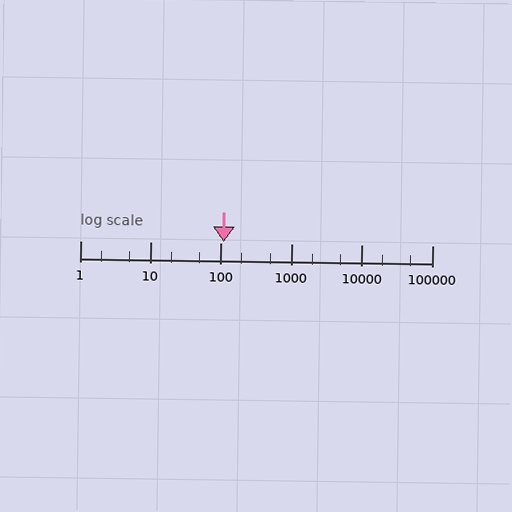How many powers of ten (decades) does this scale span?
The scale spans 5 decades, from 1 to 100000.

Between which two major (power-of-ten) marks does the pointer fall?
The pointer is between 100 and 1000.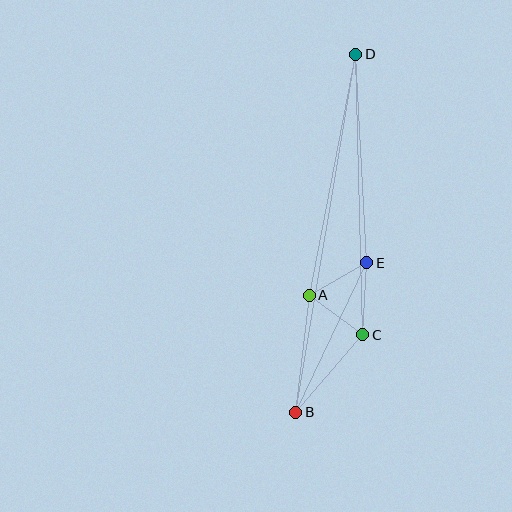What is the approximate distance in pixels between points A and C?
The distance between A and C is approximately 67 pixels.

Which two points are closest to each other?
Points A and E are closest to each other.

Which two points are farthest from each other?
Points B and D are farthest from each other.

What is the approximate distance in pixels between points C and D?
The distance between C and D is approximately 281 pixels.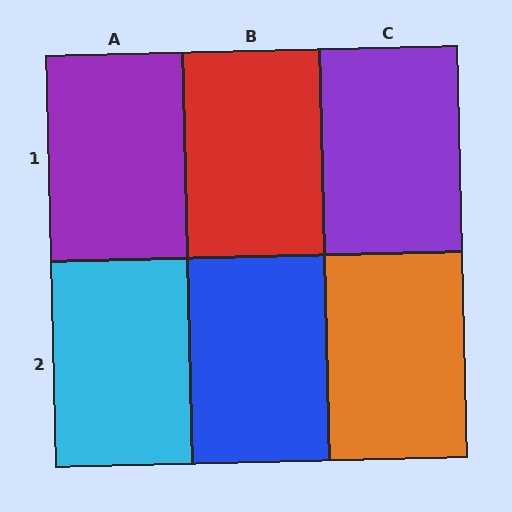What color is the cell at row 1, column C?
Purple.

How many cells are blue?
1 cell is blue.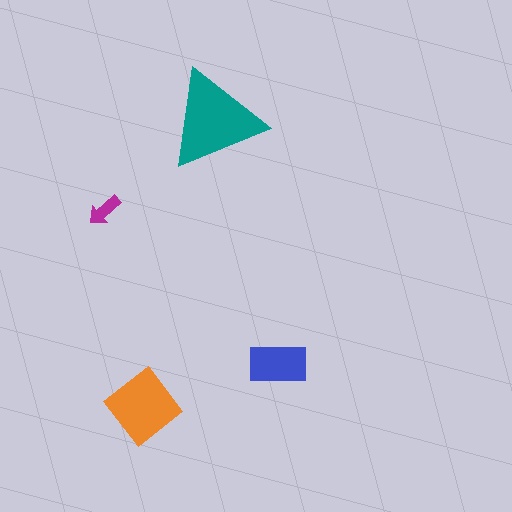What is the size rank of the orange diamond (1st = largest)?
2nd.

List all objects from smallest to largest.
The magenta arrow, the blue rectangle, the orange diamond, the teal triangle.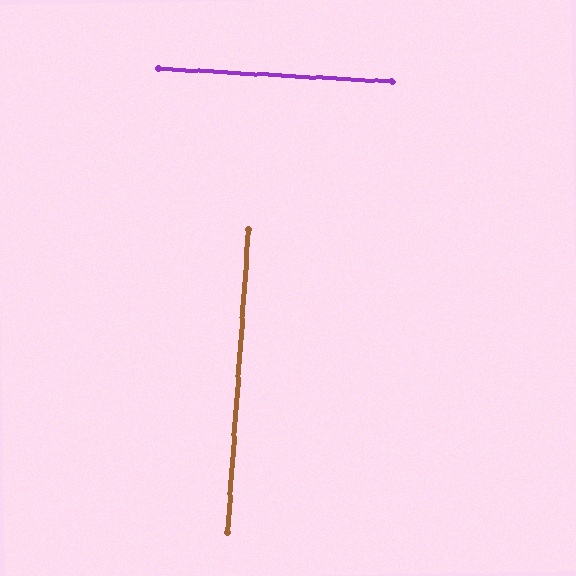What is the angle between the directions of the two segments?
Approximately 89 degrees.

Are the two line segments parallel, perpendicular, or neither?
Perpendicular — they meet at approximately 89°.